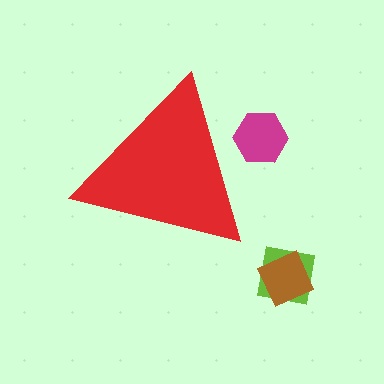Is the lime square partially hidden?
No, the lime square is fully visible.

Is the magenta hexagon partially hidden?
Yes, the magenta hexagon is partially hidden behind the red triangle.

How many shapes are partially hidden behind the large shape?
1 shape is partially hidden.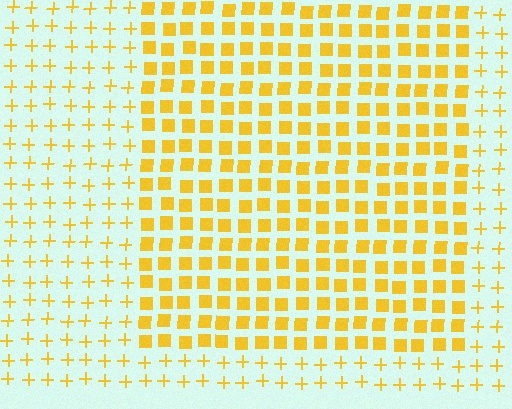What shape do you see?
I see a rectangle.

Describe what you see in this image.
The image is filled with small yellow elements arranged in a uniform grid. A rectangle-shaped region contains squares, while the surrounding area contains plus signs. The boundary is defined purely by the change in element shape.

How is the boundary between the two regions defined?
The boundary is defined by a change in element shape: squares inside vs. plus signs outside. All elements share the same color and spacing.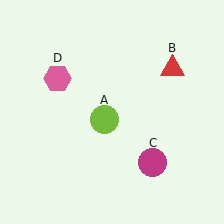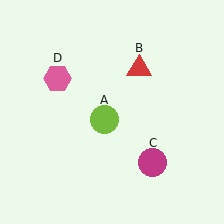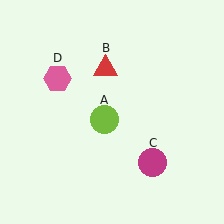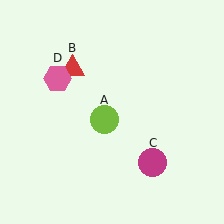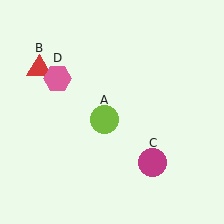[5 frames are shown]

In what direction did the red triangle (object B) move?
The red triangle (object B) moved left.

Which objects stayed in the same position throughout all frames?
Lime circle (object A) and magenta circle (object C) and pink hexagon (object D) remained stationary.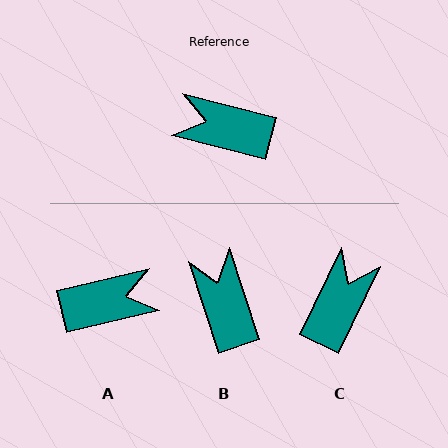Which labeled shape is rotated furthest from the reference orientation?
A, about 152 degrees away.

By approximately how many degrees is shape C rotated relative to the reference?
Approximately 101 degrees clockwise.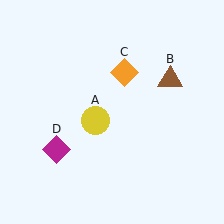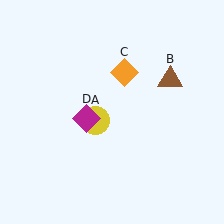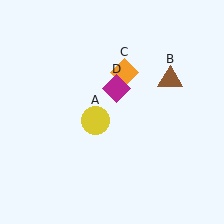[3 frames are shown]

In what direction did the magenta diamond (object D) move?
The magenta diamond (object D) moved up and to the right.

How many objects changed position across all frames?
1 object changed position: magenta diamond (object D).